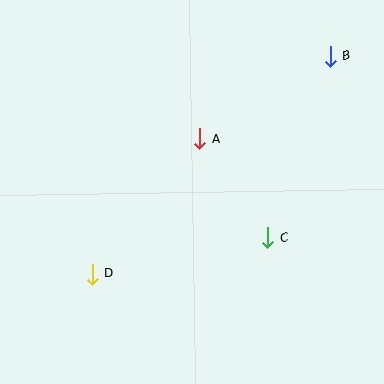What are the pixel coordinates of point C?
Point C is at (268, 237).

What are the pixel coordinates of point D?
Point D is at (92, 274).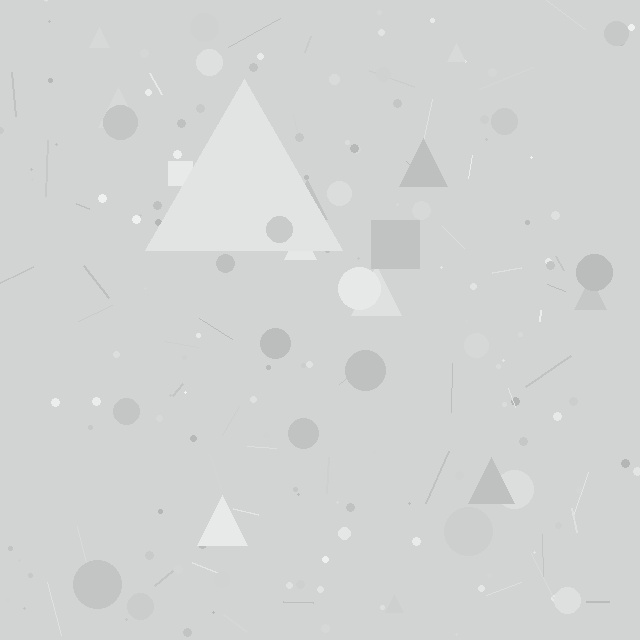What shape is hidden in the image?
A triangle is hidden in the image.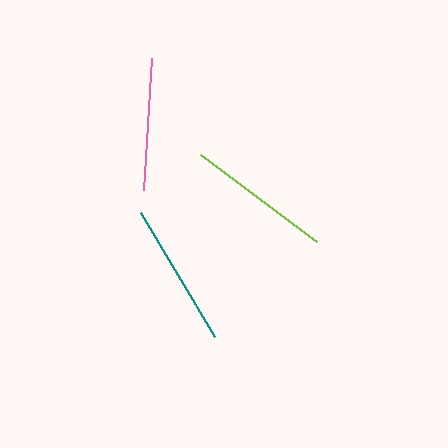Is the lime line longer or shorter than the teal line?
The lime line is longer than the teal line.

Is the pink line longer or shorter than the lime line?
The lime line is longer than the pink line.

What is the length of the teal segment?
The teal segment is approximately 144 pixels long.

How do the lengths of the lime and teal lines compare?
The lime and teal lines are approximately the same length.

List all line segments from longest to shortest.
From longest to shortest: lime, teal, pink.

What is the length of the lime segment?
The lime segment is approximately 144 pixels long.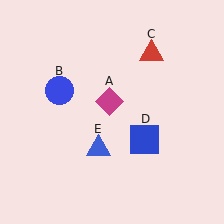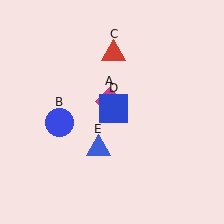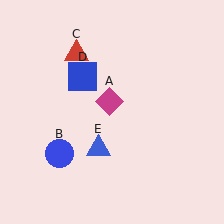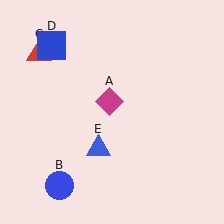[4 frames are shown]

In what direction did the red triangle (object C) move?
The red triangle (object C) moved left.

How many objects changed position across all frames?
3 objects changed position: blue circle (object B), red triangle (object C), blue square (object D).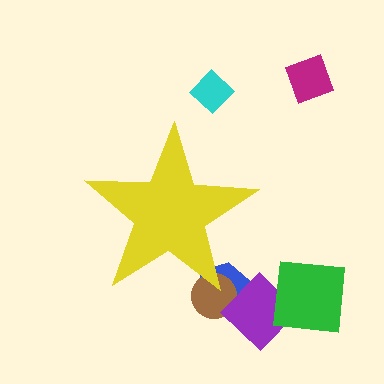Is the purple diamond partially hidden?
No, the purple diamond is fully visible.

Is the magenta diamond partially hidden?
No, the magenta diamond is fully visible.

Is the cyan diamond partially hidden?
No, the cyan diamond is fully visible.